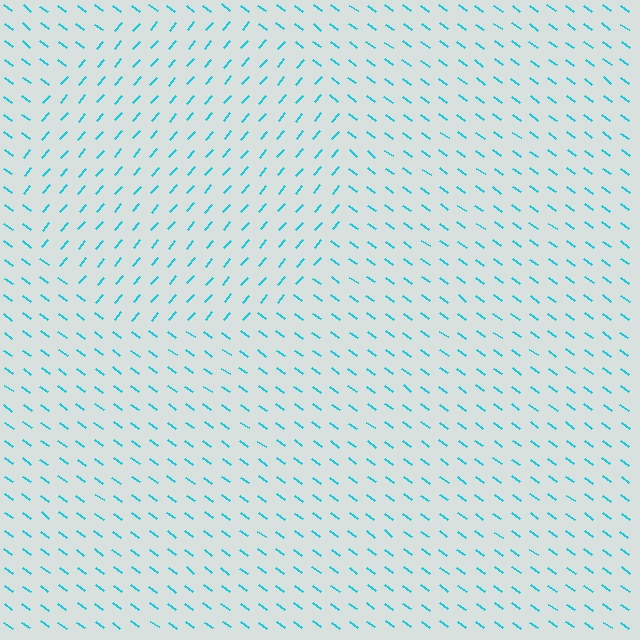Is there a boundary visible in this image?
Yes, there is a texture boundary formed by a change in line orientation.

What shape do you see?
I see a circle.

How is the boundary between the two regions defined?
The boundary is defined purely by a change in line orientation (approximately 85 degrees difference). All lines are the same color and thickness.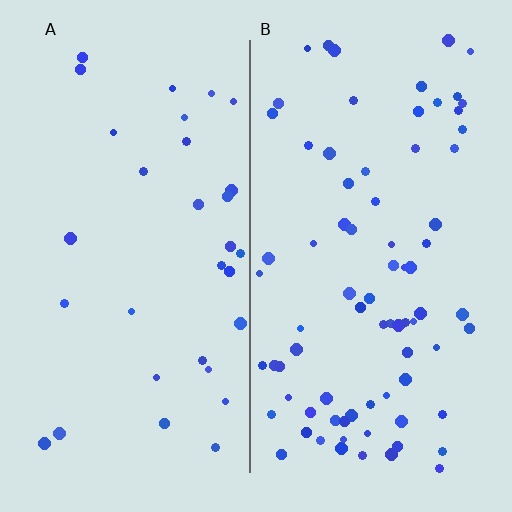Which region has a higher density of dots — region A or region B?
B (the right).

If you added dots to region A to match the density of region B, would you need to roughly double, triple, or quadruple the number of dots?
Approximately double.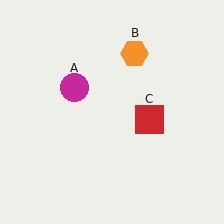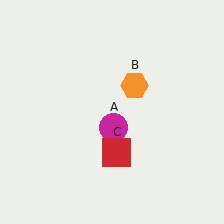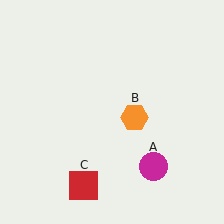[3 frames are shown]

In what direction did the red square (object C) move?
The red square (object C) moved down and to the left.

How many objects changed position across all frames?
3 objects changed position: magenta circle (object A), orange hexagon (object B), red square (object C).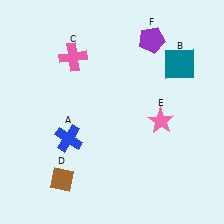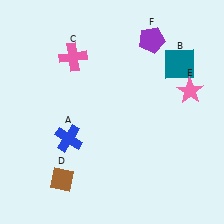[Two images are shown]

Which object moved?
The pink star (E) moved up.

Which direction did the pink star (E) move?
The pink star (E) moved up.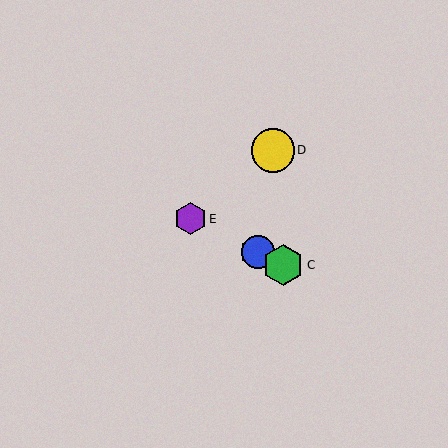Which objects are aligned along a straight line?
Objects A, B, C, E are aligned along a straight line.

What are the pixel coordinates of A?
Object A is at (257, 252).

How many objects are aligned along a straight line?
4 objects (A, B, C, E) are aligned along a straight line.